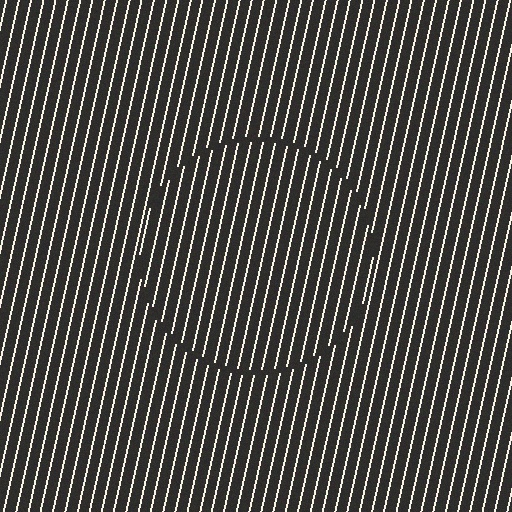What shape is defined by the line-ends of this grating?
An illusory circle. The interior of the shape contains the same grating, shifted by half a period — the contour is defined by the phase discontinuity where line-ends from the inner and outer gratings abut.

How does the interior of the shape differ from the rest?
The interior of the shape contains the same grating, shifted by half a period — the contour is defined by the phase discontinuity where line-ends from the inner and outer gratings abut.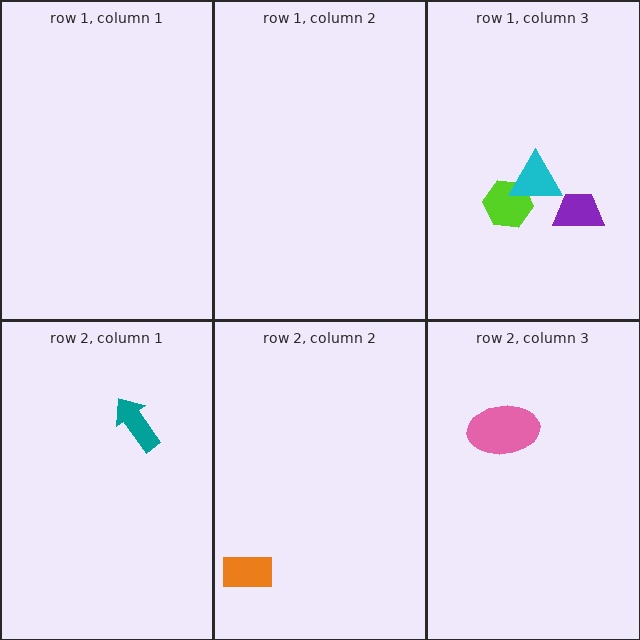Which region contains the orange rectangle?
The row 2, column 2 region.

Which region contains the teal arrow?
The row 2, column 1 region.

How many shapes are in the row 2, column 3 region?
1.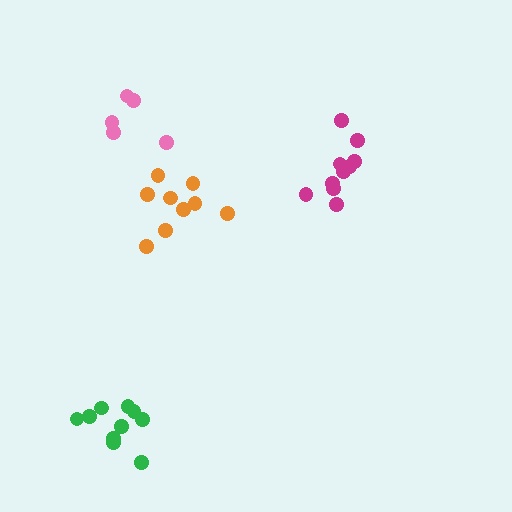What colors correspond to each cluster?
The clusters are colored: pink, magenta, green, orange.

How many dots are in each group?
Group 1: 5 dots, Group 2: 10 dots, Group 3: 10 dots, Group 4: 9 dots (34 total).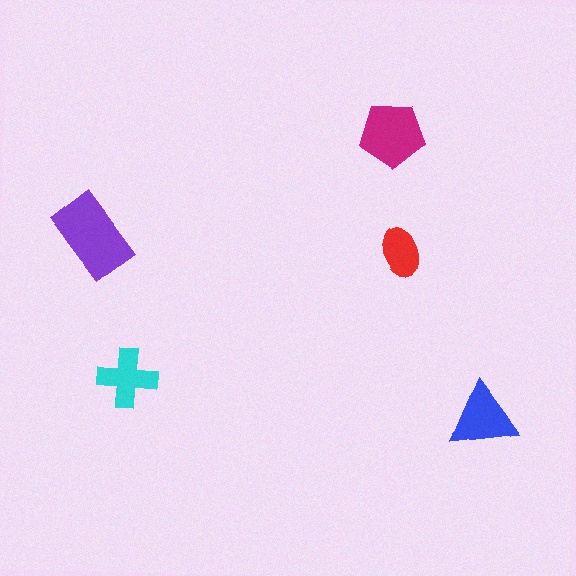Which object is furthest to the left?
The purple rectangle is leftmost.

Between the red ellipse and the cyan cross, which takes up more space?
The cyan cross.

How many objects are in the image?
There are 5 objects in the image.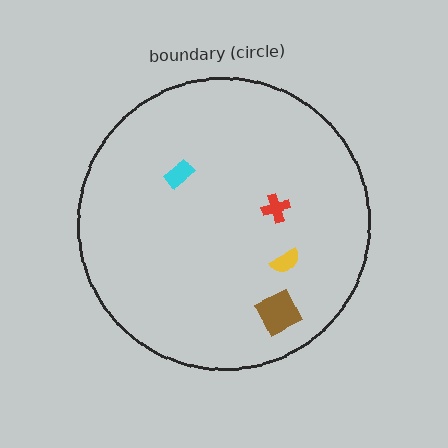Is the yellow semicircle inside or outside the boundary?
Inside.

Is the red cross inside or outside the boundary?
Inside.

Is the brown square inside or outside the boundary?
Inside.